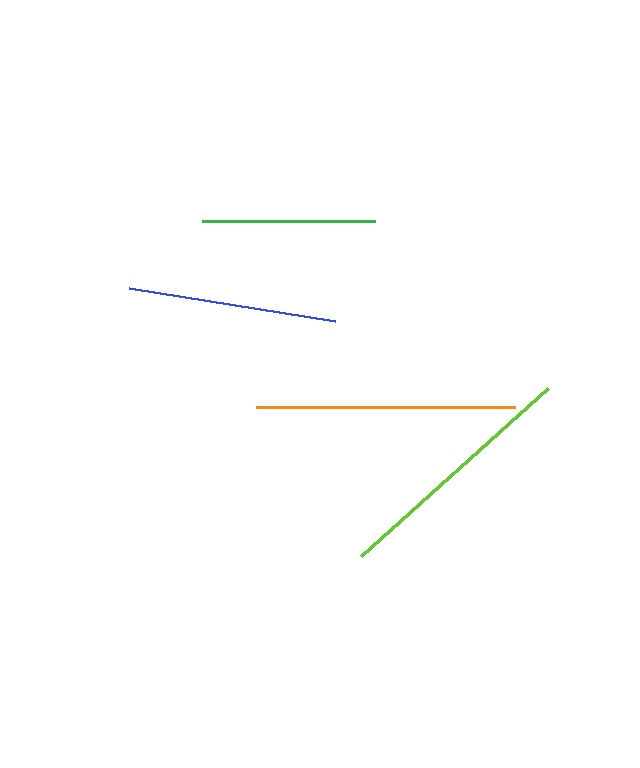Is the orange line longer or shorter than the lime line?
The orange line is longer than the lime line.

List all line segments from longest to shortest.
From longest to shortest: orange, lime, blue, green.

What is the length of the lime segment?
The lime segment is approximately 251 pixels long.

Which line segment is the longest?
The orange line is the longest at approximately 259 pixels.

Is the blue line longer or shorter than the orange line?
The orange line is longer than the blue line.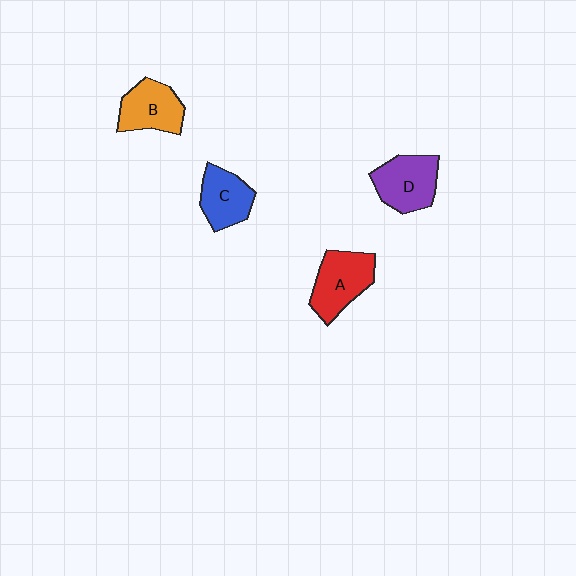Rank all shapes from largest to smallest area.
From largest to smallest: A (red), D (purple), B (orange), C (blue).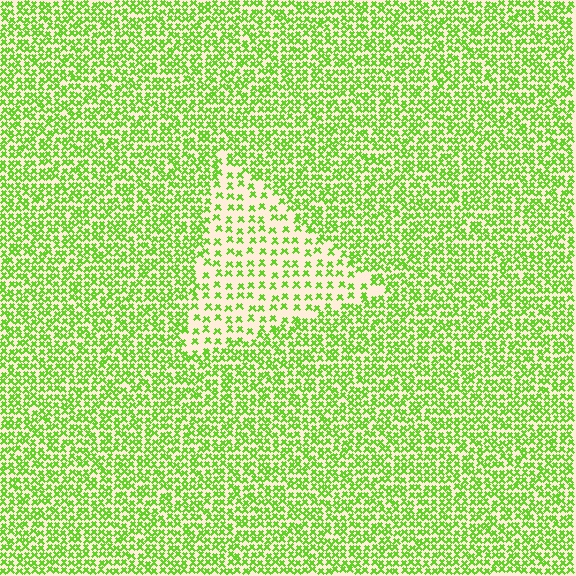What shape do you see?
I see a triangle.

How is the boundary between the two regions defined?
The boundary is defined by a change in element density (approximately 2.2x ratio). All elements are the same color, size, and shape.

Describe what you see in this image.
The image contains small lime elements arranged at two different densities. A triangle-shaped region is visible where the elements are less densely packed than the surrounding area.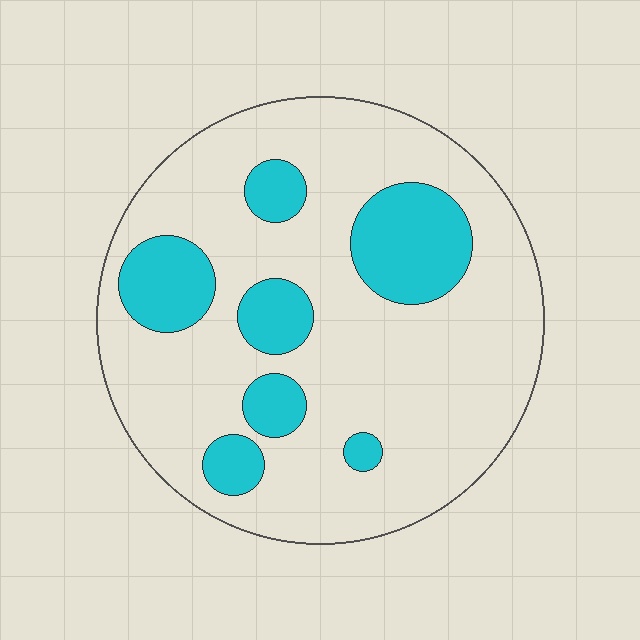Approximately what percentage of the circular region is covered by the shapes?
Approximately 20%.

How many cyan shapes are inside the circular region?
7.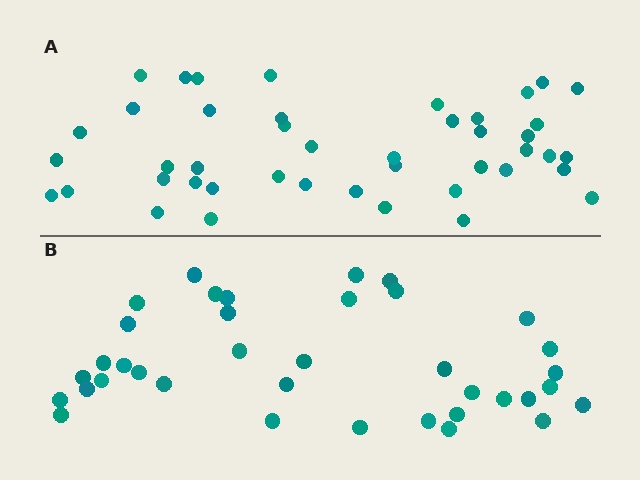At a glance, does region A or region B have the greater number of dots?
Region A (the top region) has more dots.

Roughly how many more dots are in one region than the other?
Region A has roughly 8 or so more dots than region B.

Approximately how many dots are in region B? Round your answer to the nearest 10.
About 40 dots. (The exact count is 37, which rounds to 40.)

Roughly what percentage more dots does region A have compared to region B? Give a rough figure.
About 20% more.